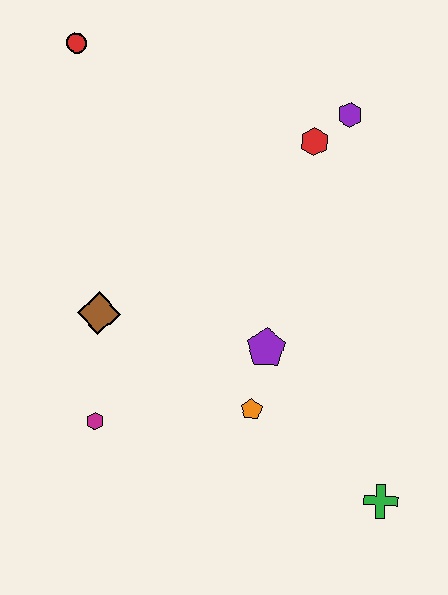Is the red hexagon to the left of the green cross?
Yes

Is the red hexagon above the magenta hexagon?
Yes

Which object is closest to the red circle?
The red hexagon is closest to the red circle.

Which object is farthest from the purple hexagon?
The magenta hexagon is farthest from the purple hexagon.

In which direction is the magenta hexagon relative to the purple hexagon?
The magenta hexagon is below the purple hexagon.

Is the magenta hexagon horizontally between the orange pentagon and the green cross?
No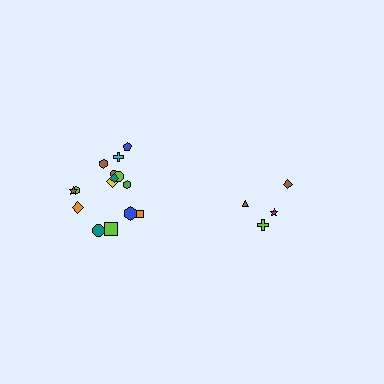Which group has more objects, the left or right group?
The left group.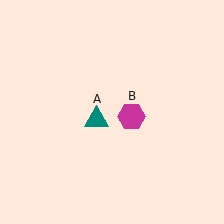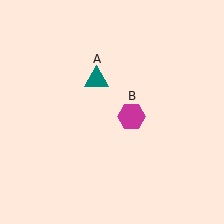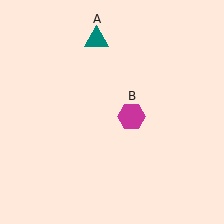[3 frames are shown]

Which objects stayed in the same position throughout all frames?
Magenta hexagon (object B) remained stationary.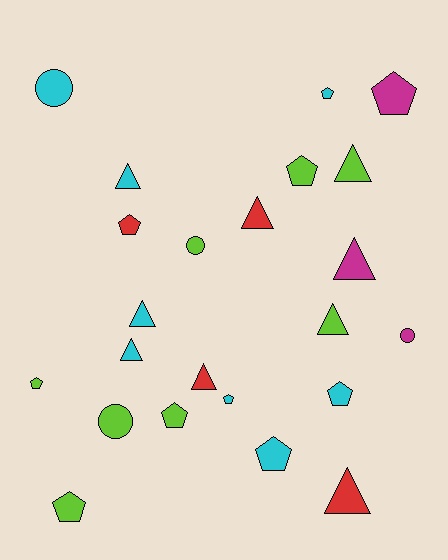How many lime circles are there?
There are 2 lime circles.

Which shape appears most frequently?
Pentagon, with 10 objects.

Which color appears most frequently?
Lime, with 8 objects.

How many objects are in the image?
There are 23 objects.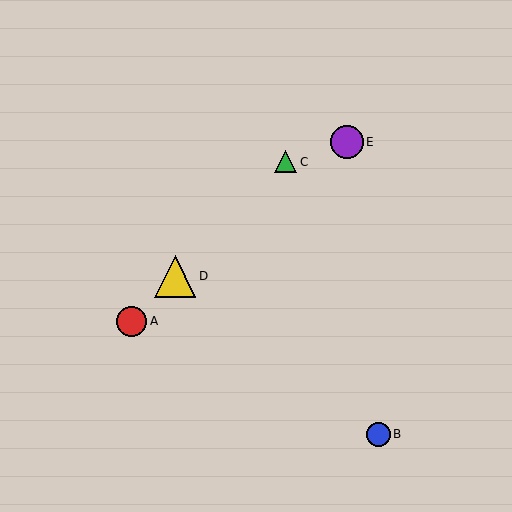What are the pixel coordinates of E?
Object E is at (347, 142).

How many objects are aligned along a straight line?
3 objects (A, C, D) are aligned along a straight line.